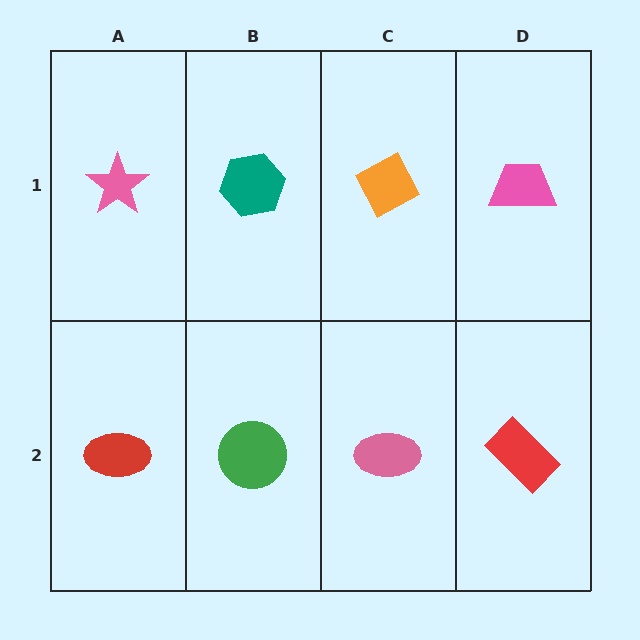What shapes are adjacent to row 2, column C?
An orange diamond (row 1, column C), a green circle (row 2, column B), a red rectangle (row 2, column D).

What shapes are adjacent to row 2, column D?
A pink trapezoid (row 1, column D), a pink ellipse (row 2, column C).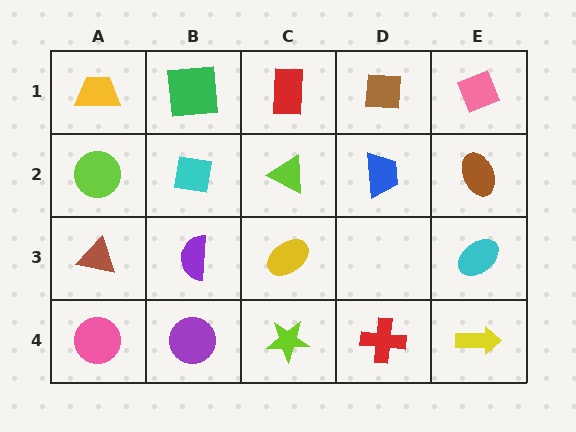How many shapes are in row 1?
5 shapes.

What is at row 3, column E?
A cyan ellipse.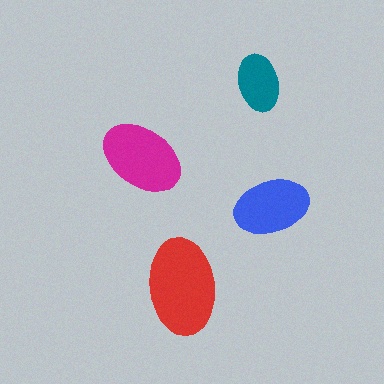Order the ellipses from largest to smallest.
the red one, the magenta one, the blue one, the teal one.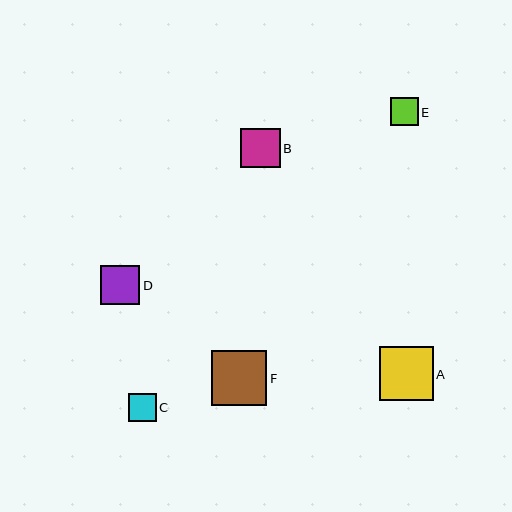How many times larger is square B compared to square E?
Square B is approximately 1.4 times the size of square E.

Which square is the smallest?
Square E is the smallest with a size of approximately 28 pixels.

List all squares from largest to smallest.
From largest to smallest: F, A, B, D, C, E.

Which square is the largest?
Square F is the largest with a size of approximately 55 pixels.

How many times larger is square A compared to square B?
Square A is approximately 1.4 times the size of square B.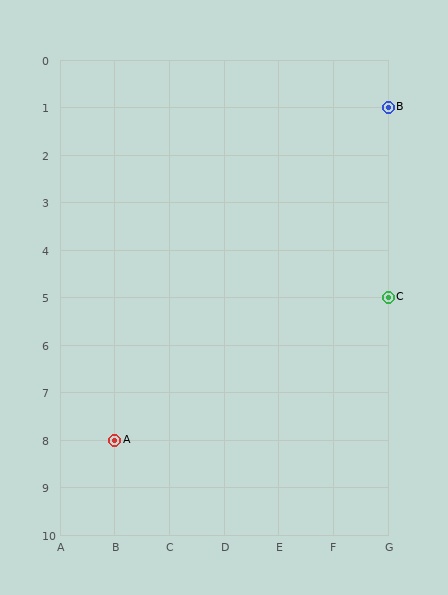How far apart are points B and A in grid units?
Points B and A are 5 columns and 7 rows apart (about 8.6 grid units diagonally).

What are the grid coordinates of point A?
Point A is at grid coordinates (B, 8).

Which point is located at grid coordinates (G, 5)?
Point C is at (G, 5).